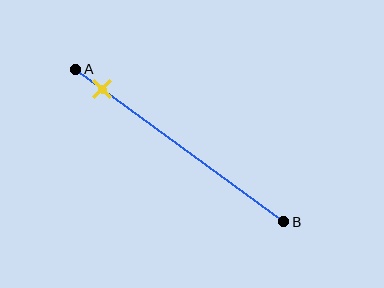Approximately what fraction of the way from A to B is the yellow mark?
The yellow mark is approximately 15% of the way from A to B.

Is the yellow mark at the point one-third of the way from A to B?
No, the mark is at about 15% from A, not at the 33% one-third point.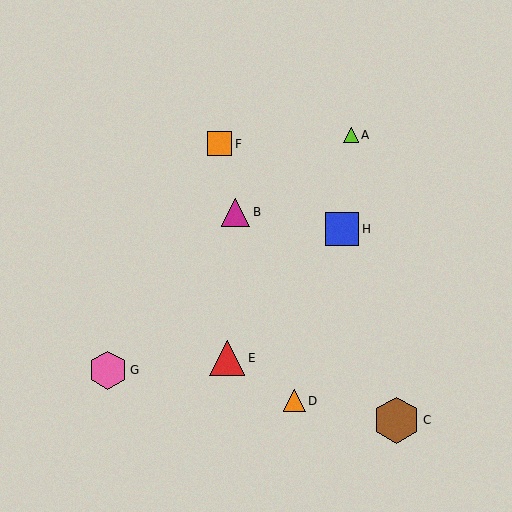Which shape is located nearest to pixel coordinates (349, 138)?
The lime triangle (labeled A) at (351, 135) is nearest to that location.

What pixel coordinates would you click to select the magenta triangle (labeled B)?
Click at (235, 212) to select the magenta triangle B.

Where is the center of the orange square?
The center of the orange square is at (220, 144).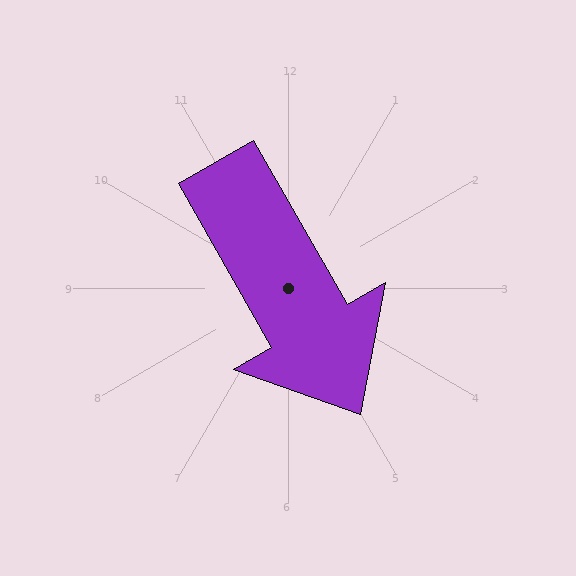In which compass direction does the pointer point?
Southeast.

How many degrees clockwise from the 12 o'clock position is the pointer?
Approximately 150 degrees.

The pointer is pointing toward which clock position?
Roughly 5 o'clock.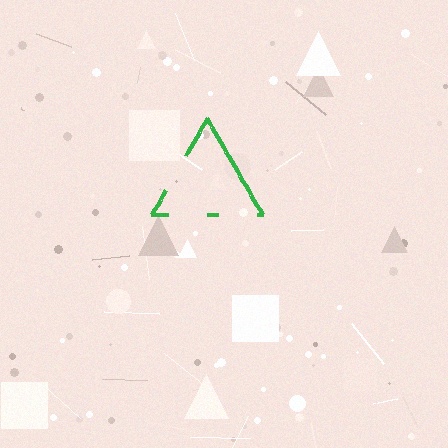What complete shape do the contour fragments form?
The contour fragments form a triangle.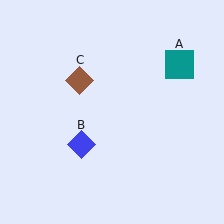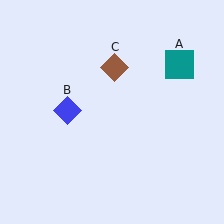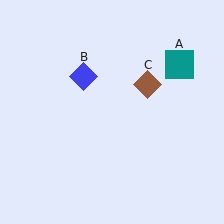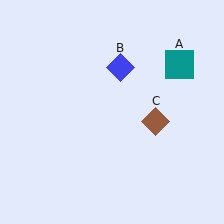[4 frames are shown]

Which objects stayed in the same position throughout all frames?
Teal square (object A) remained stationary.